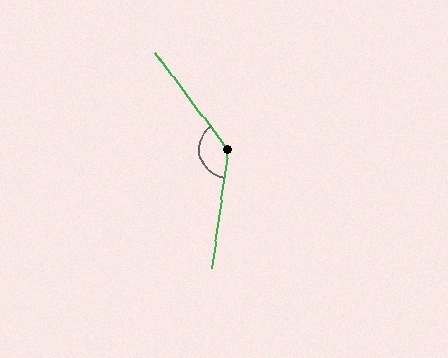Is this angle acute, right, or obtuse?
It is obtuse.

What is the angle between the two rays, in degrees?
Approximately 135 degrees.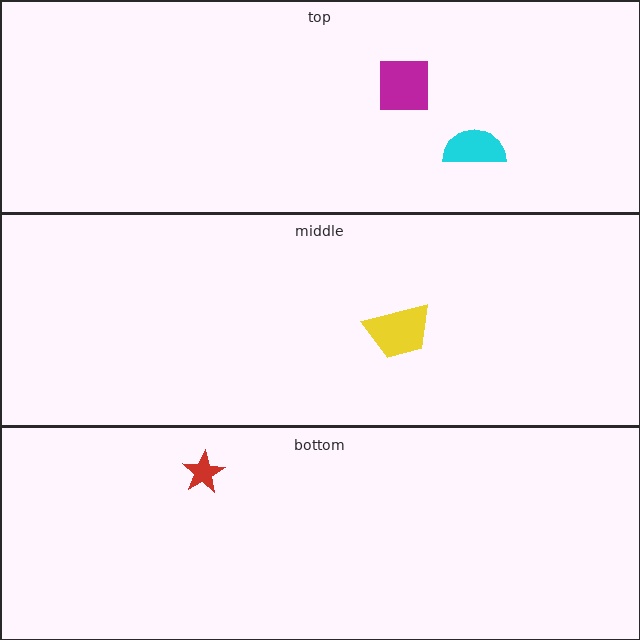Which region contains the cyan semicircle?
The top region.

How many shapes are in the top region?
2.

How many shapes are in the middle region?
1.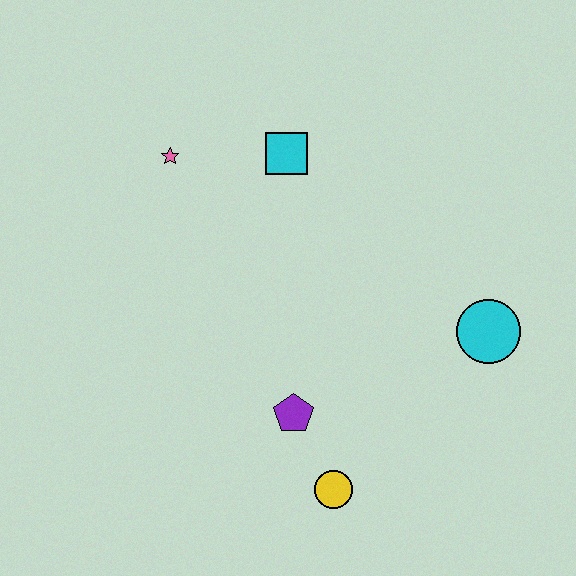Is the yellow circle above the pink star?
No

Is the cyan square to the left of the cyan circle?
Yes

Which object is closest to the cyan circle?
The purple pentagon is closest to the cyan circle.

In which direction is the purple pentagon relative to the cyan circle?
The purple pentagon is to the left of the cyan circle.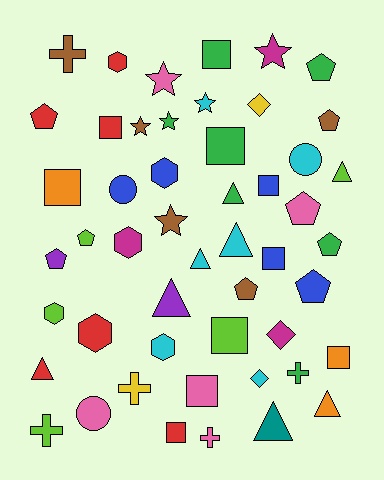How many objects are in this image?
There are 50 objects.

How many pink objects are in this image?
There are 5 pink objects.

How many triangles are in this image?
There are 8 triangles.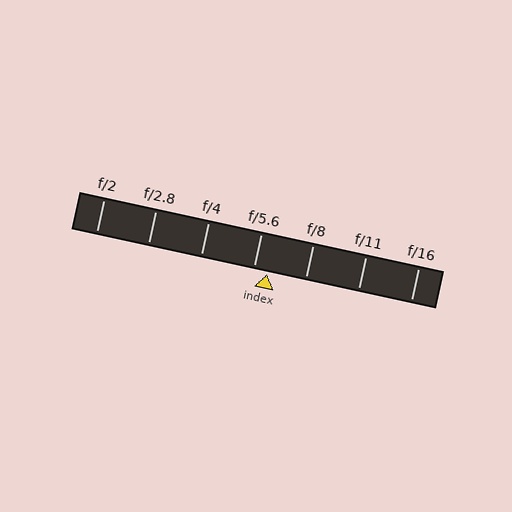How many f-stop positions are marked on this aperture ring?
There are 7 f-stop positions marked.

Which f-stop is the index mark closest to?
The index mark is closest to f/5.6.